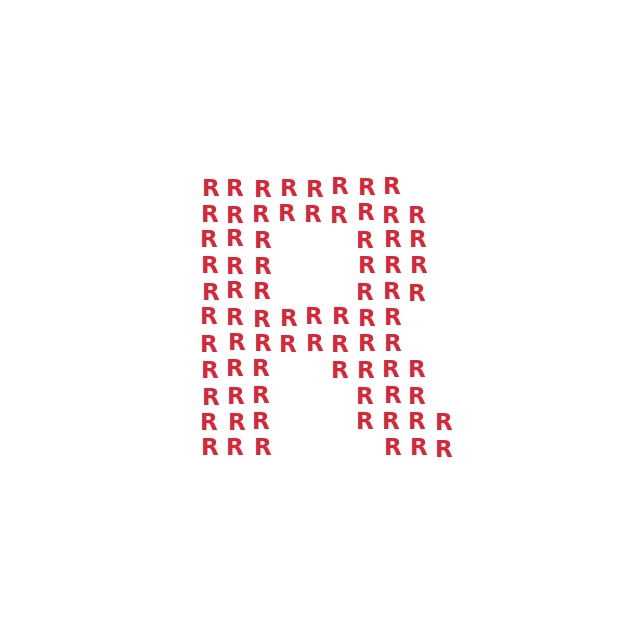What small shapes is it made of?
It is made of small letter R's.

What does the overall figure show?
The overall figure shows the letter R.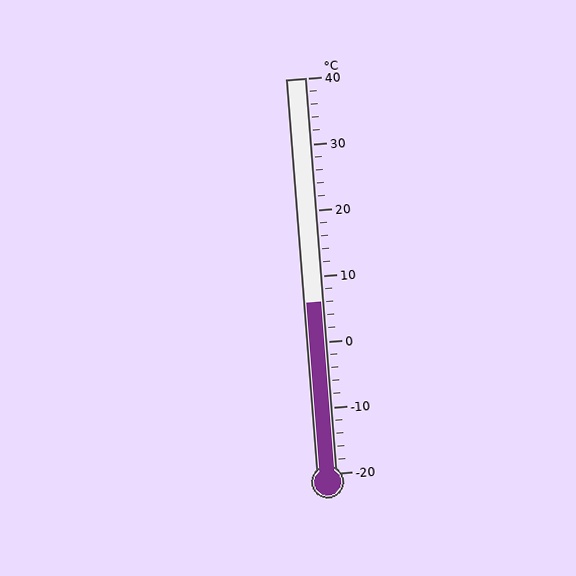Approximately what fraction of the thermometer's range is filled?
The thermometer is filled to approximately 45% of its range.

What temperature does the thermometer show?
The thermometer shows approximately 6°C.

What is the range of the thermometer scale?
The thermometer scale ranges from -20°C to 40°C.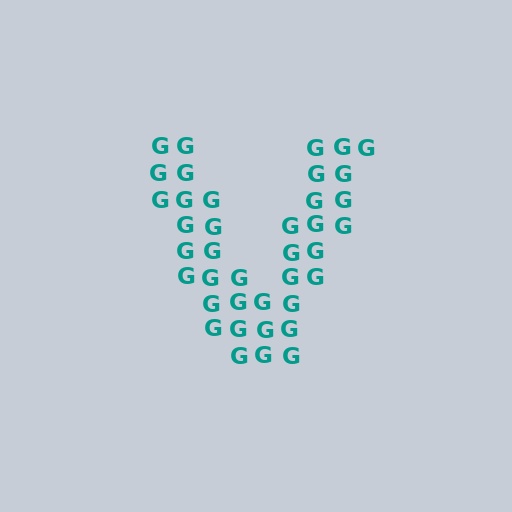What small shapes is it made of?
It is made of small letter G's.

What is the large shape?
The large shape is the letter V.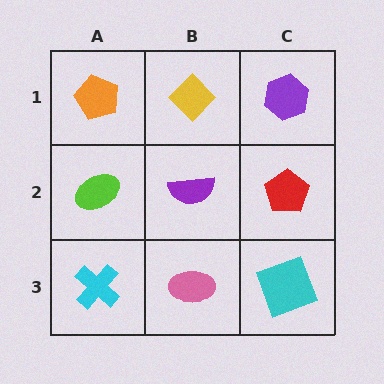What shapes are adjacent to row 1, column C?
A red pentagon (row 2, column C), a yellow diamond (row 1, column B).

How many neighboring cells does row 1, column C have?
2.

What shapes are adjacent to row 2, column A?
An orange pentagon (row 1, column A), a cyan cross (row 3, column A), a purple semicircle (row 2, column B).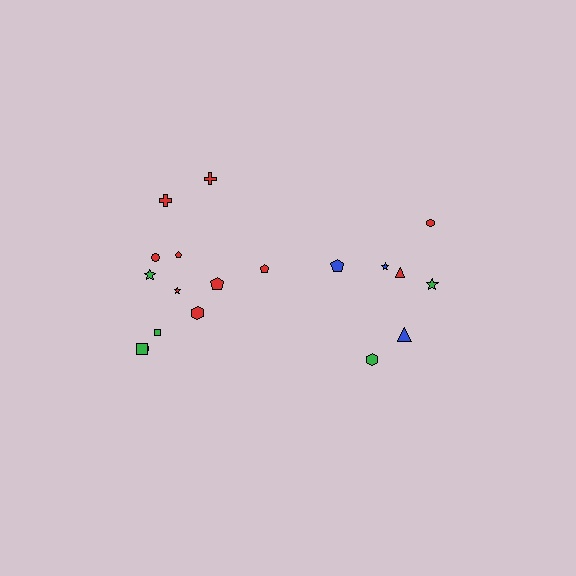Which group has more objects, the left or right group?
The left group.